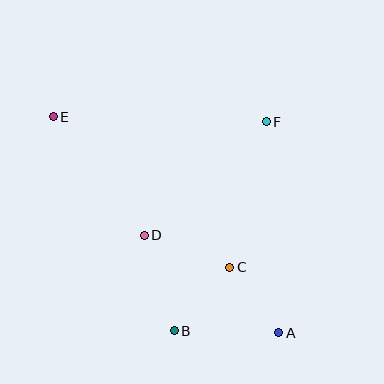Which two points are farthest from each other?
Points A and E are farthest from each other.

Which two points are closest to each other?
Points A and C are closest to each other.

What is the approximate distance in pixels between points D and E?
The distance between D and E is approximately 149 pixels.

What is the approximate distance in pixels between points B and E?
The distance between B and E is approximately 246 pixels.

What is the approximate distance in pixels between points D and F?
The distance between D and F is approximately 166 pixels.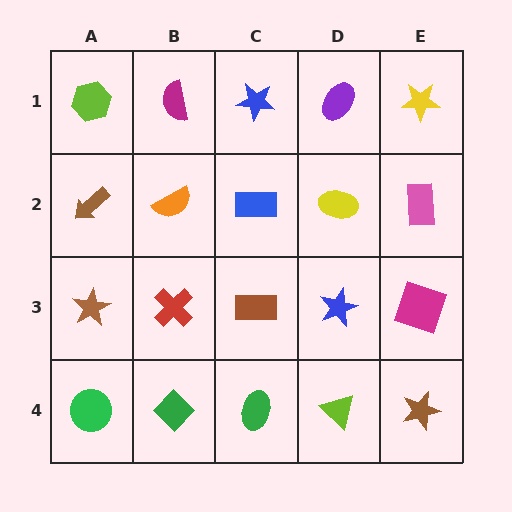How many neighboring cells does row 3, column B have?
4.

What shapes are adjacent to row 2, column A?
A lime hexagon (row 1, column A), a brown star (row 3, column A), an orange semicircle (row 2, column B).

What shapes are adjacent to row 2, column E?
A yellow star (row 1, column E), a magenta square (row 3, column E), a yellow ellipse (row 2, column D).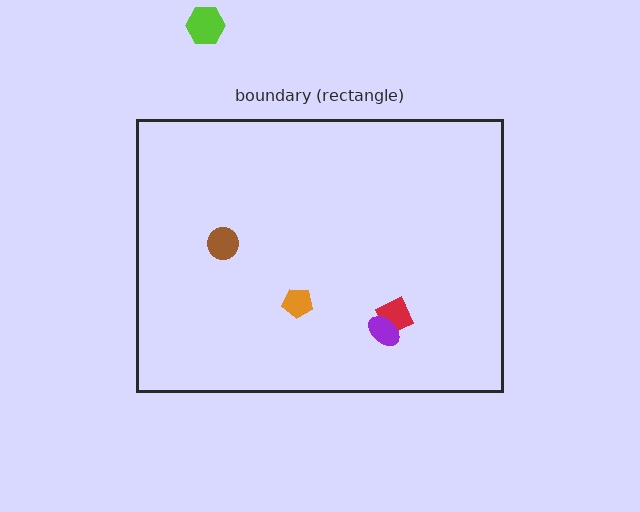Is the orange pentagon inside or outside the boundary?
Inside.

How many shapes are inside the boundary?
4 inside, 1 outside.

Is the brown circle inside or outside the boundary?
Inside.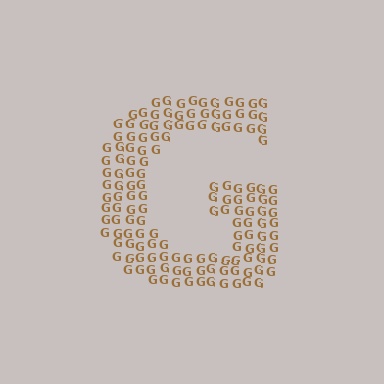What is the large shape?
The large shape is the letter G.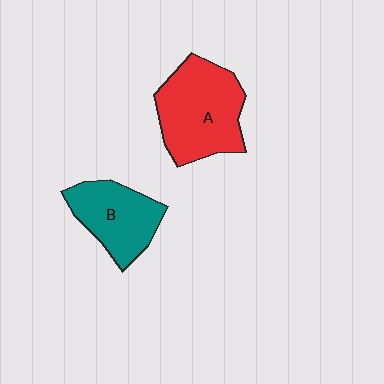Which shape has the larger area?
Shape A (red).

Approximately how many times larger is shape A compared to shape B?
Approximately 1.4 times.